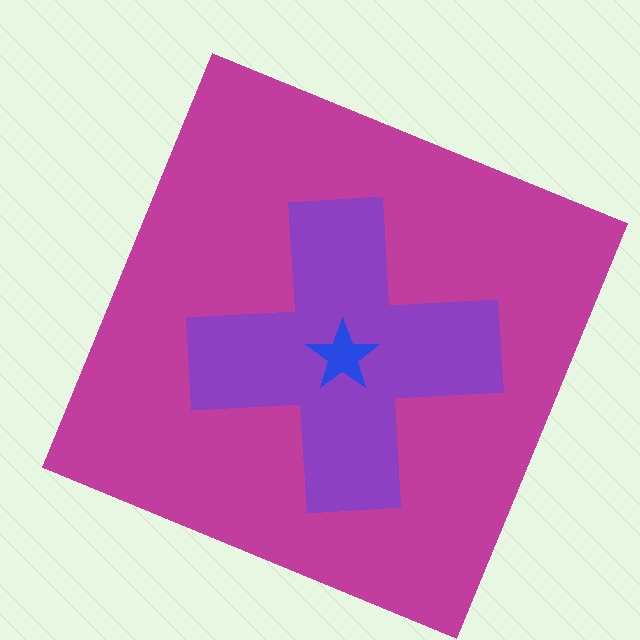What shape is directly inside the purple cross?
The blue star.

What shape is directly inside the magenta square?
The purple cross.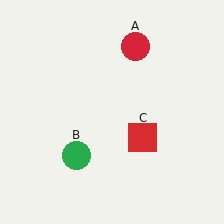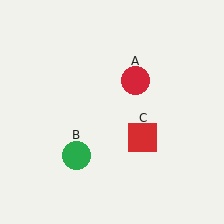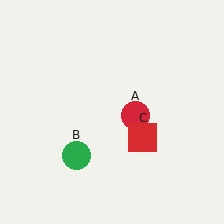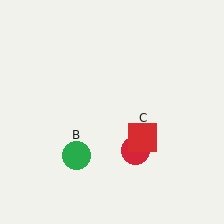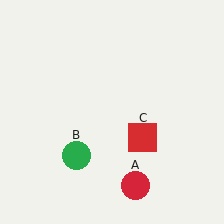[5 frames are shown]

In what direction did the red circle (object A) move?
The red circle (object A) moved down.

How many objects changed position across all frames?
1 object changed position: red circle (object A).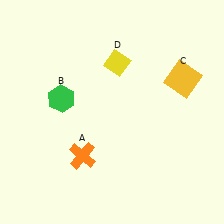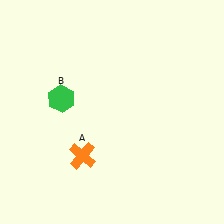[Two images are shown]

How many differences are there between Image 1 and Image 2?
There are 2 differences between the two images.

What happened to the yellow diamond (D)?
The yellow diamond (D) was removed in Image 2. It was in the top-right area of Image 1.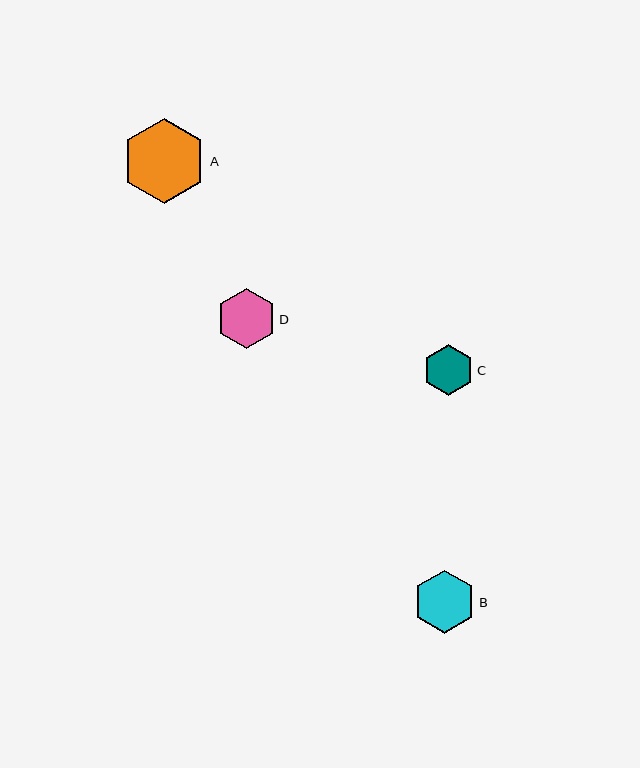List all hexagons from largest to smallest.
From largest to smallest: A, B, D, C.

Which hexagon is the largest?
Hexagon A is the largest with a size of approximately 85 pixels.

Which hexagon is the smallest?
Hexagon C is the smallest with a size of approximately 51 pixels.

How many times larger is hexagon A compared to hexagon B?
Hexagon A is approximately 1.4 times the size of hexagon B.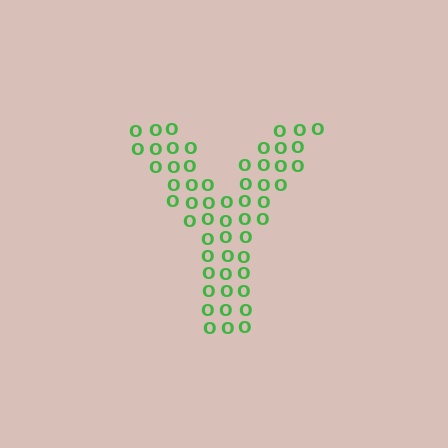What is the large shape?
The large shape is the letter Y.